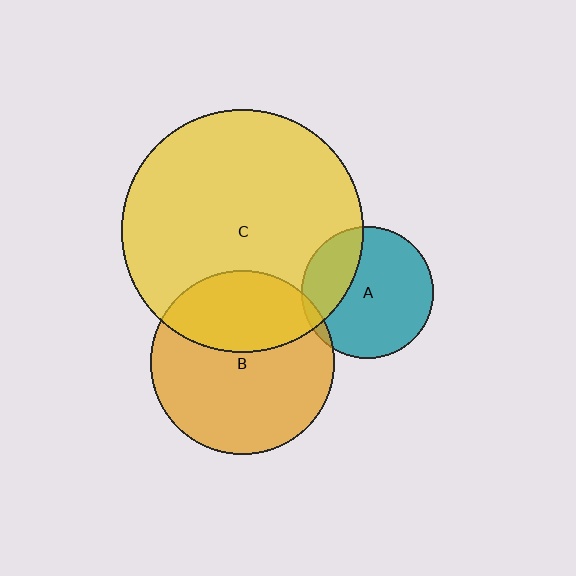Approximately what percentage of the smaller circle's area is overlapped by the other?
Approximately 5%.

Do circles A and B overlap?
Yes.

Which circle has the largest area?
Circle C (yellow).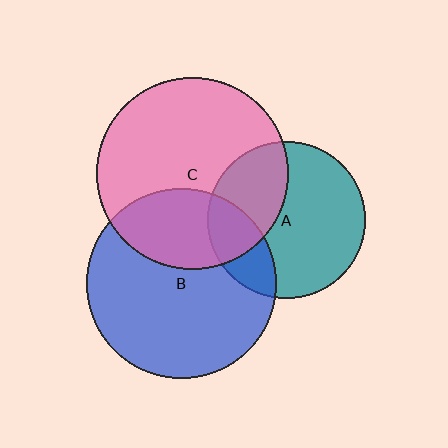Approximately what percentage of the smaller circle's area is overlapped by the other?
Approximately 30%.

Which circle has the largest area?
Circle C (pink).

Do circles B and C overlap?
Yes.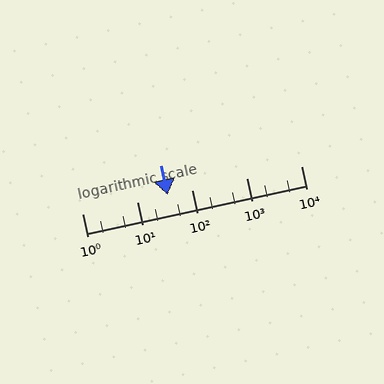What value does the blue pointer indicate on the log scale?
The pointer indicates approximately 37.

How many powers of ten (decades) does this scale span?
The scale spans 4 decades, from 1 to 10000.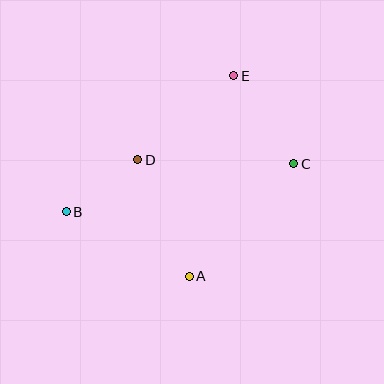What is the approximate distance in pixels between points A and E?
The distance between A and E is approximately 205 pixels.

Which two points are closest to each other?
Points B and D are closest to each other.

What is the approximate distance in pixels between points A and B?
The distance between A and B is approximately 139 pixels.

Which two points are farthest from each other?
Points B and C are farthest from each other.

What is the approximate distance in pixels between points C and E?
The distance between C and E is approximately 106 pixels.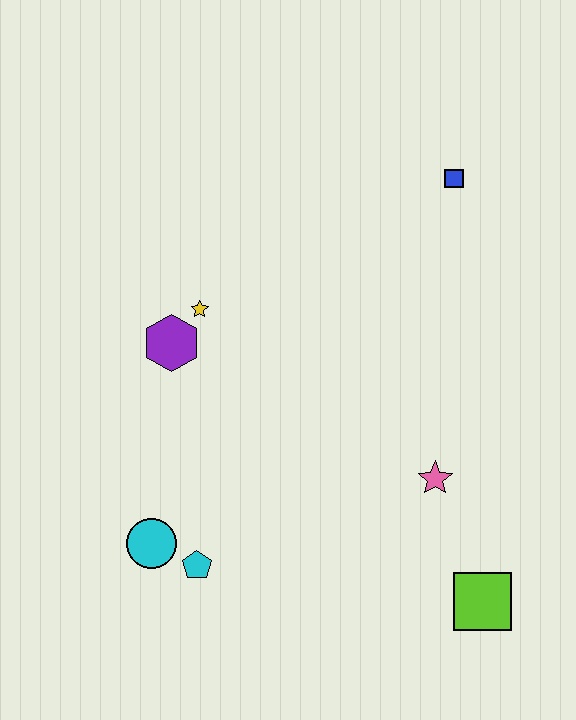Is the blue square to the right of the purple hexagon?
Yes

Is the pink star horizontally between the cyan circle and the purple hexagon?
No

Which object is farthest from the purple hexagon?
The lime square is farthest from the purple hexagon.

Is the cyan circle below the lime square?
No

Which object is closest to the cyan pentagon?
The cyan circle is closest to the cyan pentagon.